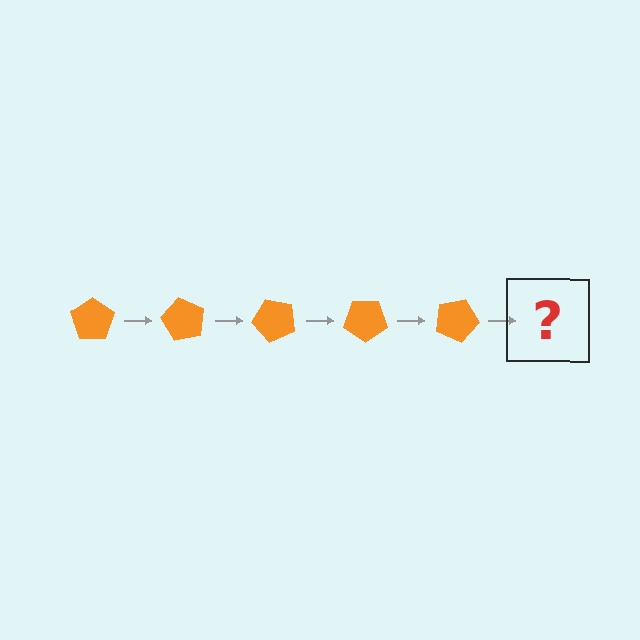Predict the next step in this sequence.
The next step is an orange pentagon rotated 300 degrees.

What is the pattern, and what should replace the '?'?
The pattern is that the pentagon rotates 60 degrees each step. The '?' should be an orange pentagon rotated 300 degrees.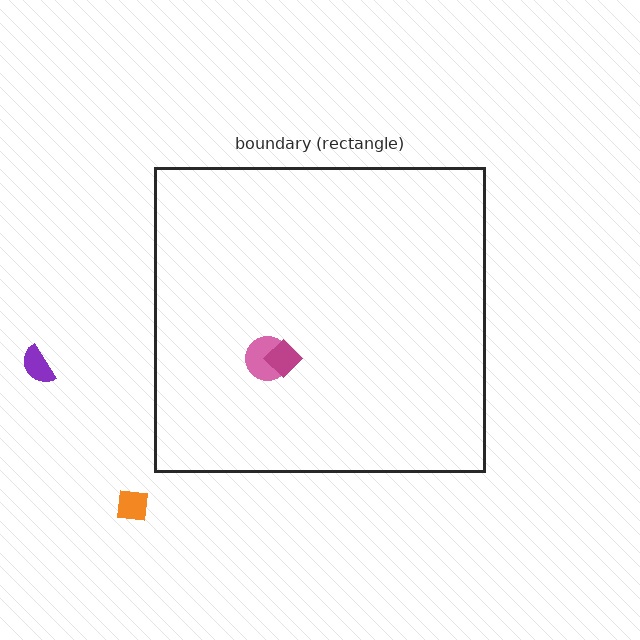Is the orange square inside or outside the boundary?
Outside.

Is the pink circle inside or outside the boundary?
Inside.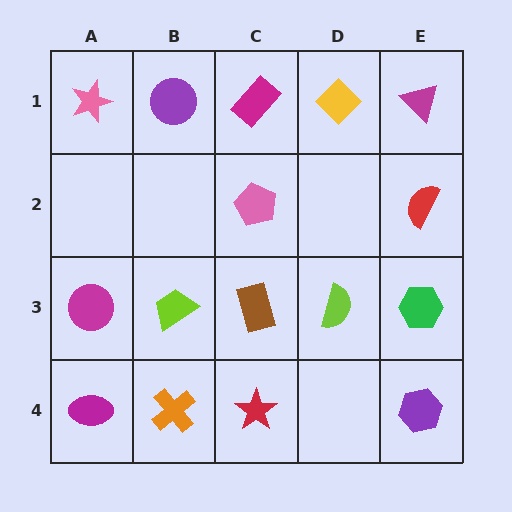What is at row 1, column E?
A magenta triangle.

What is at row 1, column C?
A magenta rectangle.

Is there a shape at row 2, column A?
No, that cell is empty.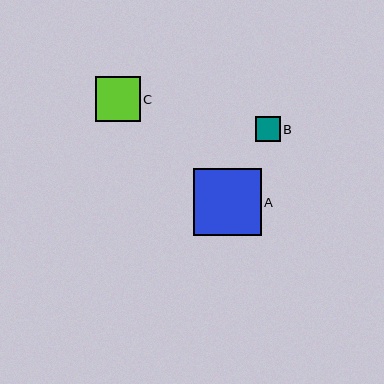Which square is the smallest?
Square B is the smallest with a size of approximately 25 pixels.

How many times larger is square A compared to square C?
Square A is approximately 1.5 times the size of square C.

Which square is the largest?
Square A is the largest with a size of approximately 67 pixels.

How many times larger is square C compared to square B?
Square C is approximately 1.8 times the size of square B.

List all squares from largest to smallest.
From largest to smallest: A, C, B.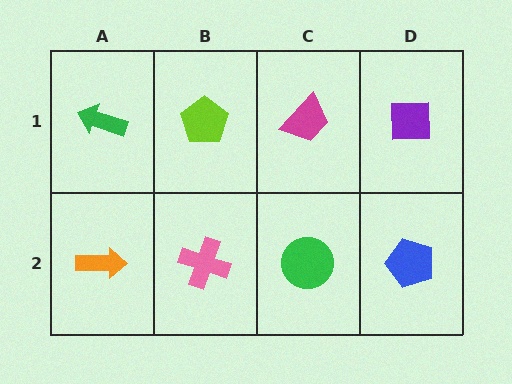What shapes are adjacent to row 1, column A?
An orange arrow (row 2, column A), a lime pentagon (row 1, column B).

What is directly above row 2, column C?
A magenta trapezoid.